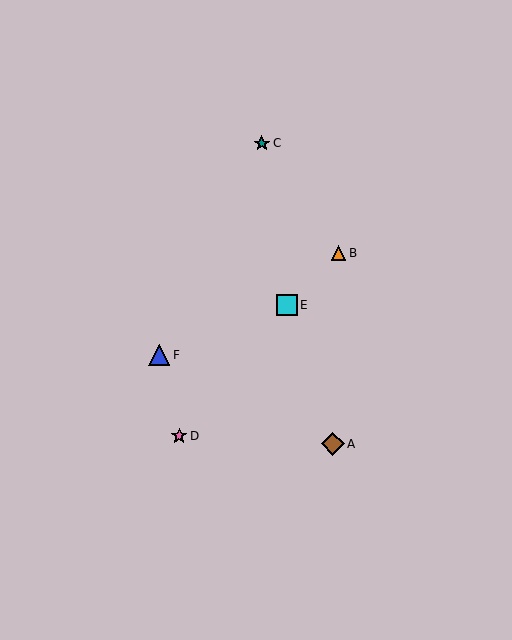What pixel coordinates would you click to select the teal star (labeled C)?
Click at (262, 143) to select the teal star C.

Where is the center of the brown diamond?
The center of the brown diamond is at (333, 444).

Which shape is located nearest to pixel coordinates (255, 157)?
The teal star (labeled C) at (262, 143) is nearest to that location.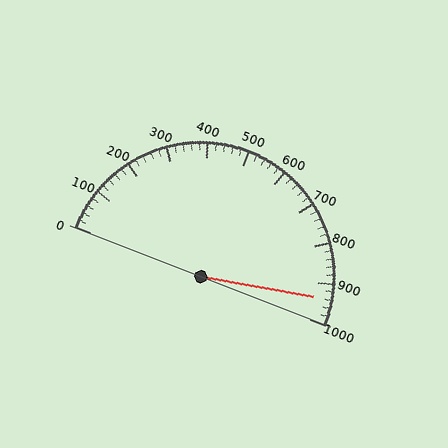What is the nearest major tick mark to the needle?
The nearest major tick mark is 900.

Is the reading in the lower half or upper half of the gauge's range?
The reading is in the upper half of the range (0 to 1000).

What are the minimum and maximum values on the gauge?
The gauge ranges from 0 to 1000.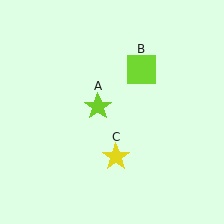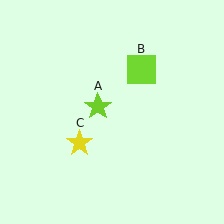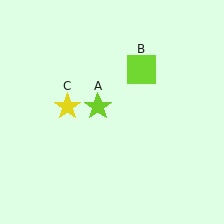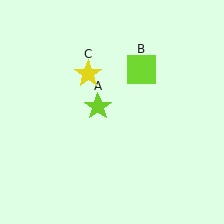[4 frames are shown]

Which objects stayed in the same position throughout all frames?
Lime star (object A) and lime square (object B) remained stationary.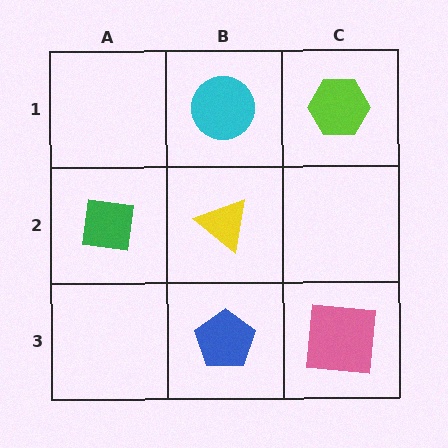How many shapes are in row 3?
2 shapes.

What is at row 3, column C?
A pink square.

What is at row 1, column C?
A lime hexagon.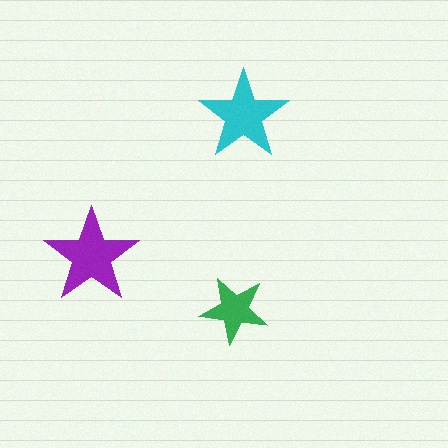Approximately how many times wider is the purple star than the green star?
About 1.5 times wider.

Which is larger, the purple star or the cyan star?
The purple one.